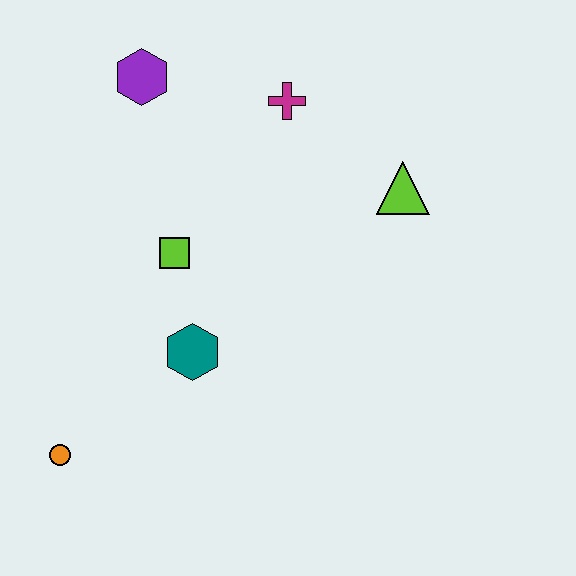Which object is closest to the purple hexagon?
The magenta cross is closest to the purple hexagon.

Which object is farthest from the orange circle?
The lime triangle is farthest from the orange circle.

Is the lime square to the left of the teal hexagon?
Yes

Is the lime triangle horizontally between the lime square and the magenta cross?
No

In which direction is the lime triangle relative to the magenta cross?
The lime triangle is to the right of the magenta cross.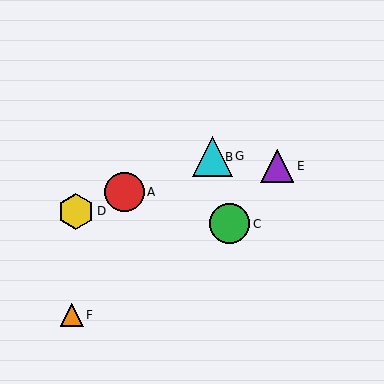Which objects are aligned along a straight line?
Objects A, B, D, G are aligned along a straight line.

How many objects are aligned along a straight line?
4 objects (A, B, D, G) are aligned along a straight line.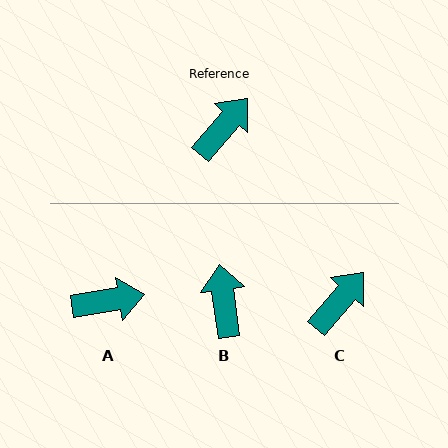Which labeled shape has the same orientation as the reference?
C.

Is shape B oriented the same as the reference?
No, it is off by about 48 degrees.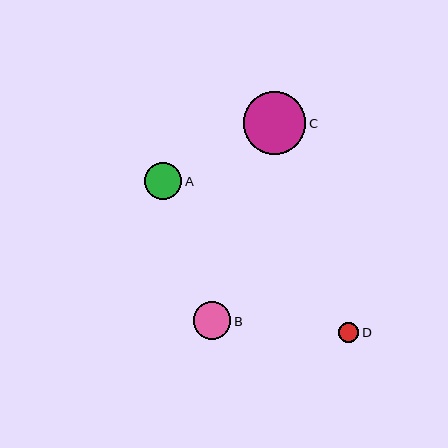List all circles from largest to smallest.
From largest to smallest: C, A, B, D.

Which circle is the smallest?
Circle D is the smallest with a size of approximately 20 pixels.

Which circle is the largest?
Circle C is the largest with a size of approximately 62 pixels.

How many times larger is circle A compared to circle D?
Circle A is approximately 1.9 times the size of circle D.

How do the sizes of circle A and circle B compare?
Circle A and circle B are approximately the same size.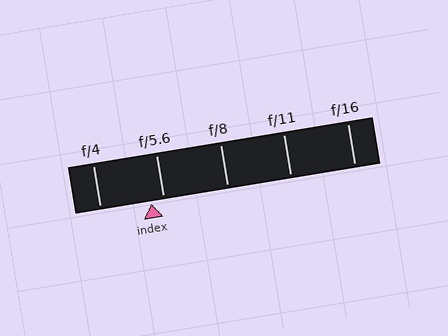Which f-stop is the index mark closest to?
The index mark is closest to f/5.6.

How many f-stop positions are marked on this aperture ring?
There are 5 f-stop positions marked.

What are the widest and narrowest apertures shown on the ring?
The widest aperture shown is f/4 and the narrowest is f/16.